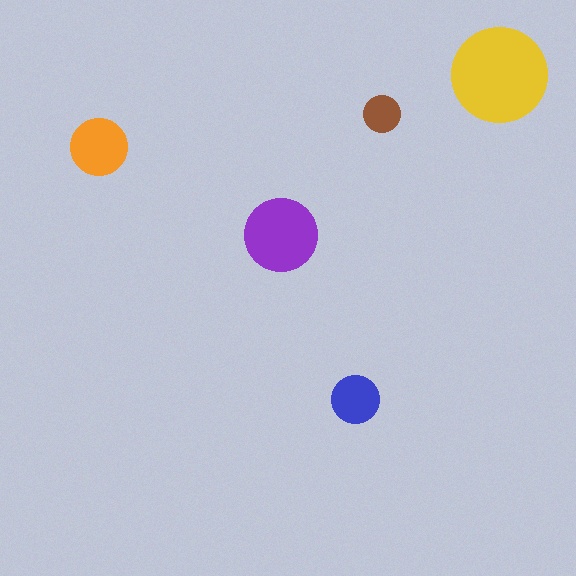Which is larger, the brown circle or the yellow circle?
The yellow one.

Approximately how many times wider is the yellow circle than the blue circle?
About 2 times wider.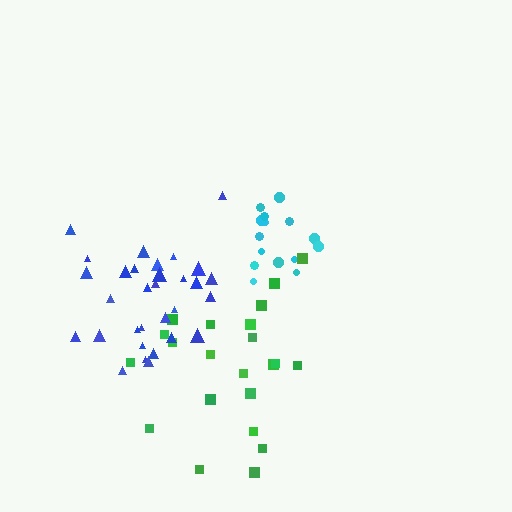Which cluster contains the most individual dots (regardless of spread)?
Blue (31).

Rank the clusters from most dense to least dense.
cyan, blue, green.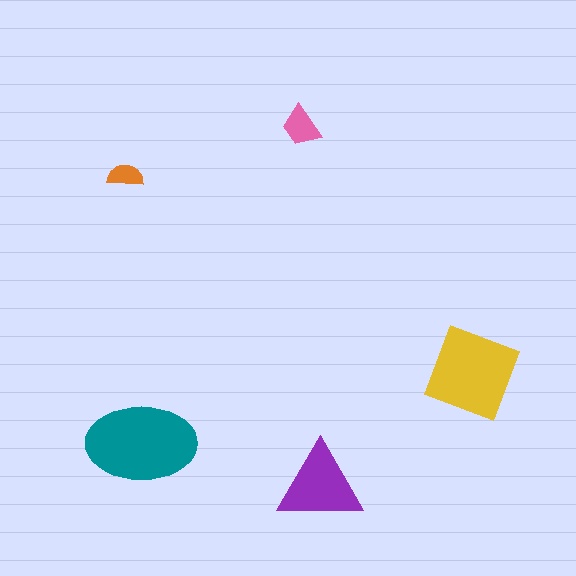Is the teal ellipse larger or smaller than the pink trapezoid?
Larger.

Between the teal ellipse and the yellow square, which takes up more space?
The teal ellipse.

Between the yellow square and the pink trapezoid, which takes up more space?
The yellow square.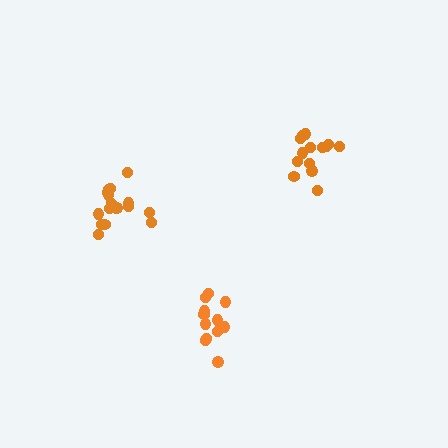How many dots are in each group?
Group 1: 14 dots, Group 2: 17 dots, Group 3: 12 dots (43 total).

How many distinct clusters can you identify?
There are 3 distinct clusters.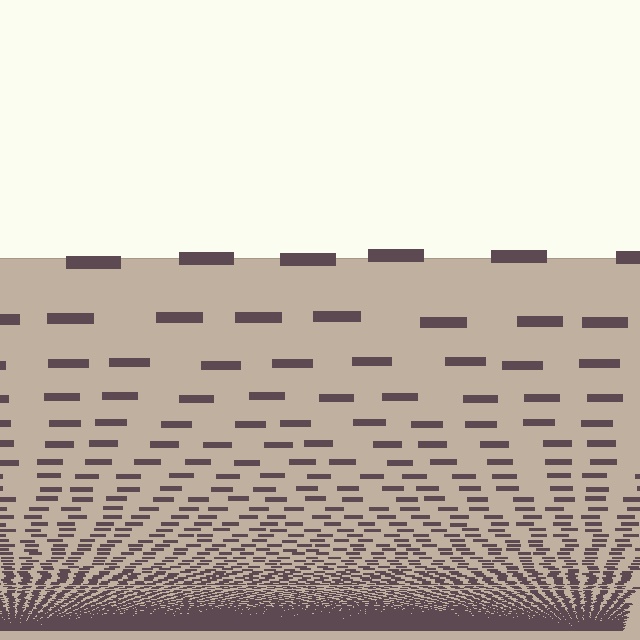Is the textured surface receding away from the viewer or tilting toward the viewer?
The surface appears to tilt toward the viewer. Texture elements get larger and sparser toward the top.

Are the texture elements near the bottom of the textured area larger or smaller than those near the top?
Smaller. The gradient is inverted — elements near the bottom are smaller and denser.